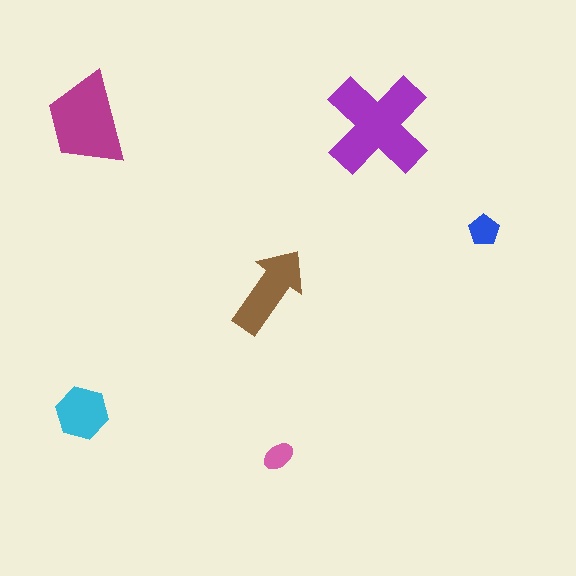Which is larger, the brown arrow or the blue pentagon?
The brown arrow.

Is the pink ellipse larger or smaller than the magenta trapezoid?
Smaller.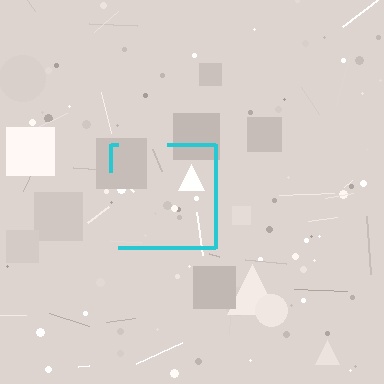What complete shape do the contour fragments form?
The contour fragments form a square.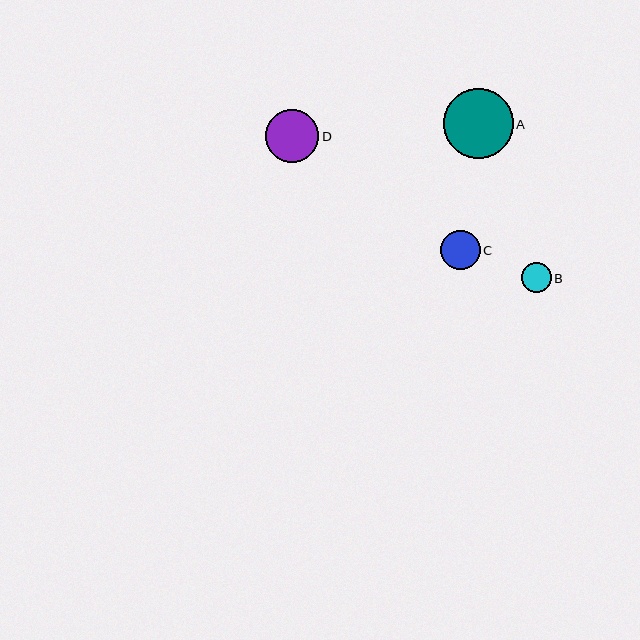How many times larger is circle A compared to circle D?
Circle A is approximately 1.3 times the size of circle D.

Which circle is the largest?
Circle A is the largest with a size of approximately 70 pixels.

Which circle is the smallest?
Circle B is the smallest with a size of approximately 30 pixels.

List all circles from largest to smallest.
From largest to smallest: A, D, C, B.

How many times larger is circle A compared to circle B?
Circle A is approximately 2.3 times the size of circle B.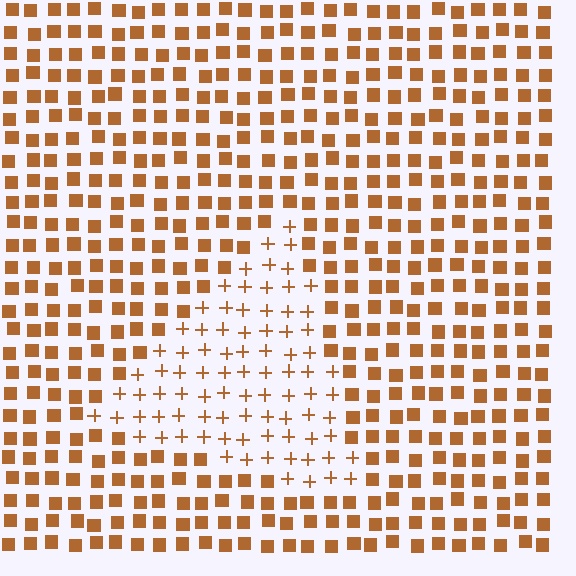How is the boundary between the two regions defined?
The boundary is defined by a change in element shape: plus signs inside vs. squares outside. All elements share the same color and spacing.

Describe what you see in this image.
The image is filled with small brown elements arranged in a uniform grid. A triangle-shaped region contains plus signs, while the surrounding area contains squares. The boundary is defined purely by the change in element shape.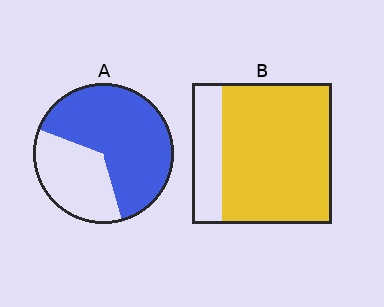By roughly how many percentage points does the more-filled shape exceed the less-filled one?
By roughly 15 percentage points (B over A).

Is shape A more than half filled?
Yes.